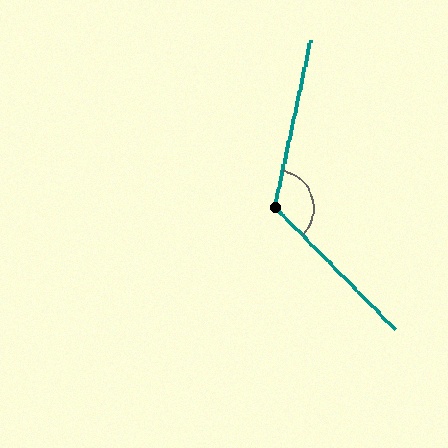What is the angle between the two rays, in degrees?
Approximately 123 degrees.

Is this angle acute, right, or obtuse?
It is obtuse.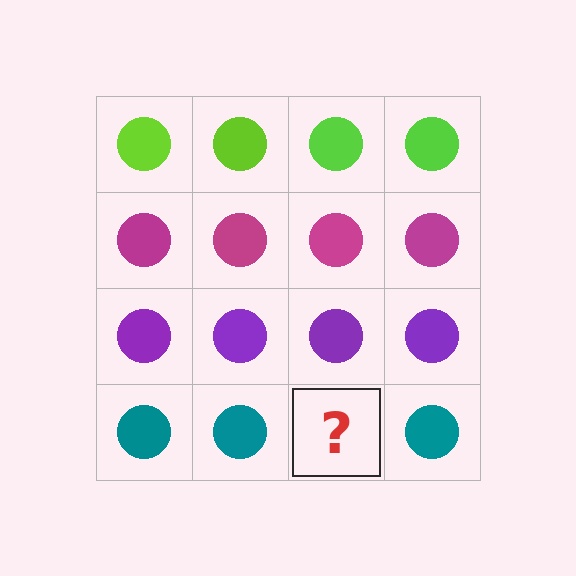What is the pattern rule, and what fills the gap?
The rule is that each row has a consistent color. The gap should be filled with a teal circle.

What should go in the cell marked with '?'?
The missing cell should contain a teal circle.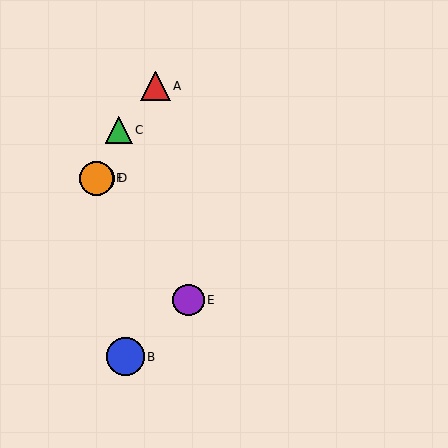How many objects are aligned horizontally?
2 objects (D, F) are aligned horizontally.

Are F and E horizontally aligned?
No, F is at y≈178 and E is at y≈300.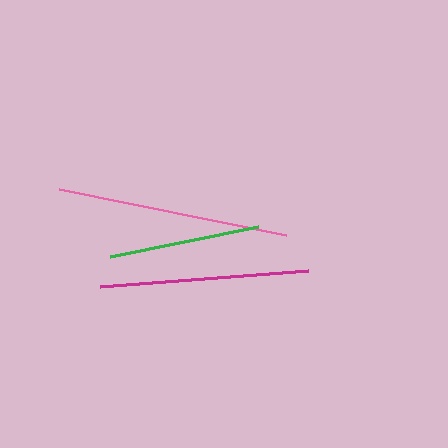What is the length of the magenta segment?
The magenta segment is approximately 208 pixels long.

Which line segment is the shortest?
The green line is the shortest at approximately 151 pixels.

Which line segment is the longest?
The pink line is the longest at approximately 231 pixels.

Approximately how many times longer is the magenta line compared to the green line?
The magenta line is approximately 1.4 times the length of the green line.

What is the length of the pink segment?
The pink segment is approximately 231 pixels long.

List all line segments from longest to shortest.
From longest to shortest: pink, magenta, green.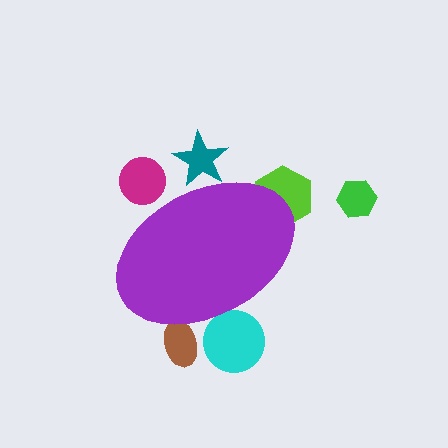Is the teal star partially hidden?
Yes, the teal star is partially hidden behind the purple ellipse.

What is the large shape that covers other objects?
A purple ellipse.